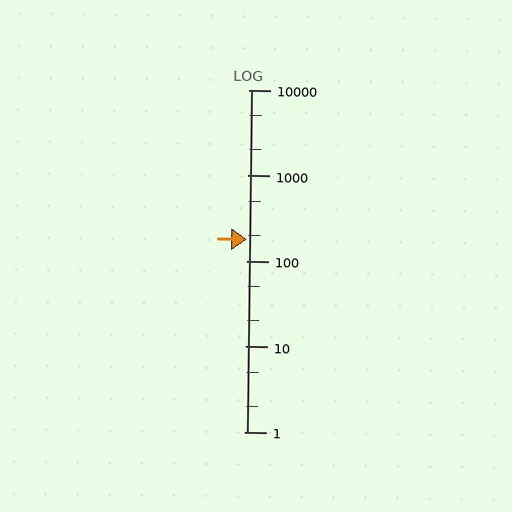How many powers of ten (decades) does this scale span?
The scale spans 4 decades, from 1 to 10000.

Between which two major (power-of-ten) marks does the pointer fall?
The pointer is between 100 and 1000.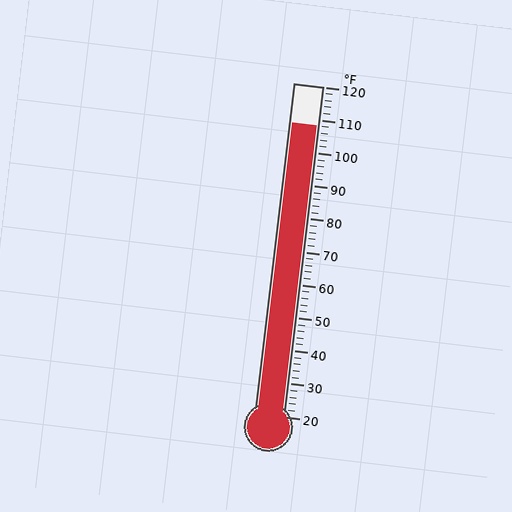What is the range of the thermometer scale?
The thermometer scale ranges from 20°F to 120°F.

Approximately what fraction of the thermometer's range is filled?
The thermometer is filled to approximately 90% of its range.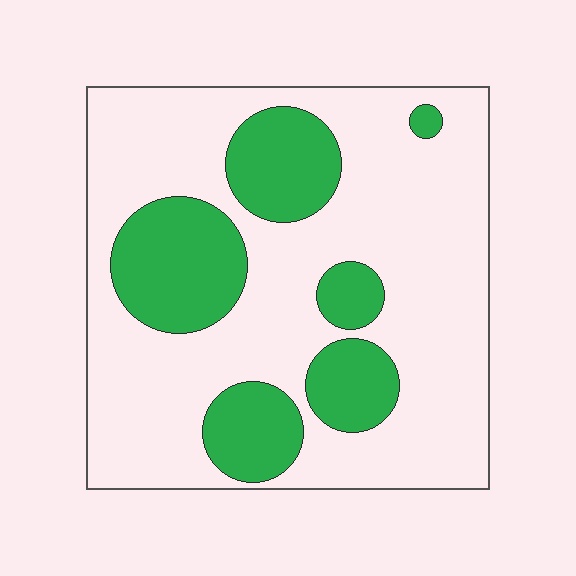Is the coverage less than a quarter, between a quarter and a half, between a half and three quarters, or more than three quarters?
Between a quarter and a half.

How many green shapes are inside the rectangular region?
6.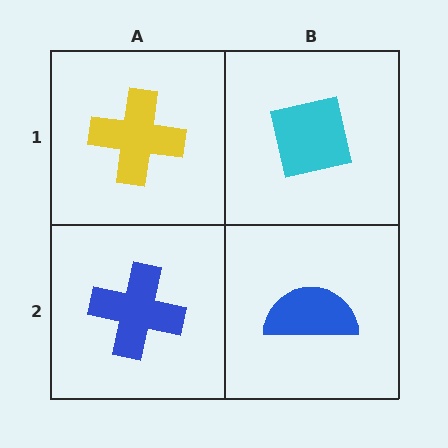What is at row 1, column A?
A yellow cross.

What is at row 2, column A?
A blue cross.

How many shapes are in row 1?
2 shapes.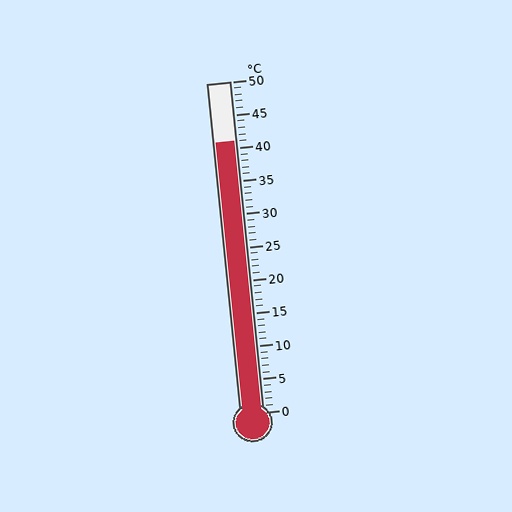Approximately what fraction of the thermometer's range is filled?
The thermometer is filled to approximately 80% of its range.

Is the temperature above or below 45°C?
The temperature is below 45°C.